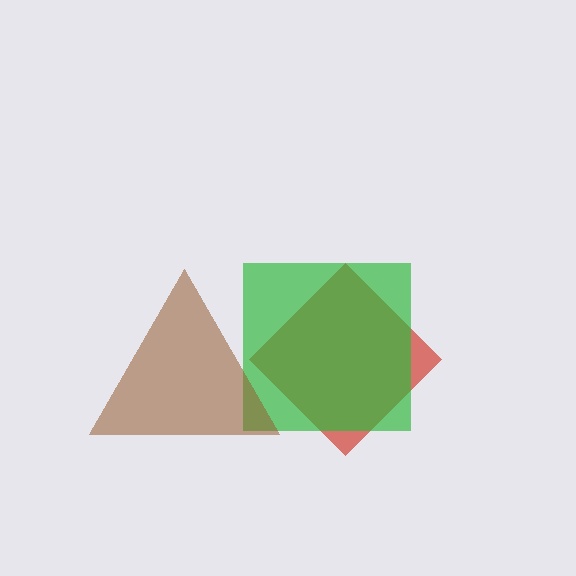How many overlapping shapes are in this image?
There are 3 overlapping shapes in the image.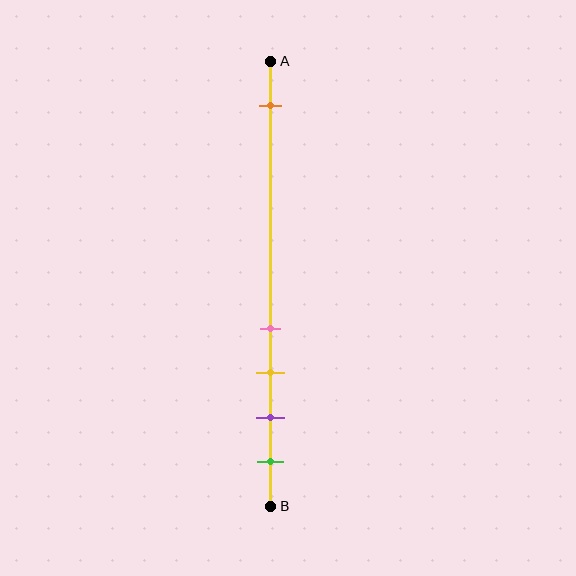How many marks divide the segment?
There are 5 marks dividing the segment.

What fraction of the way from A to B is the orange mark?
The orange mark is approximately 10% (0.1) of the way from A to B.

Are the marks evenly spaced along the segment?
No, the marks are not evenly spaced.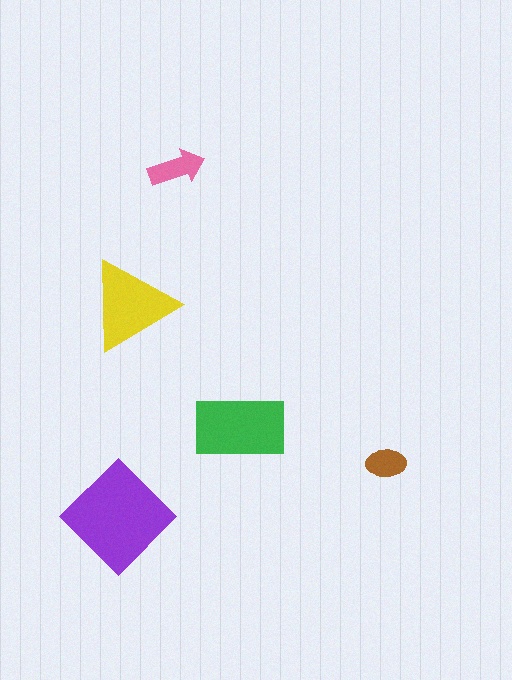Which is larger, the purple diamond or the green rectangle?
The purple diamond.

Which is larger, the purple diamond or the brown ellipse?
The purple diamond.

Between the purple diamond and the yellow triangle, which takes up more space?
The purple diamond.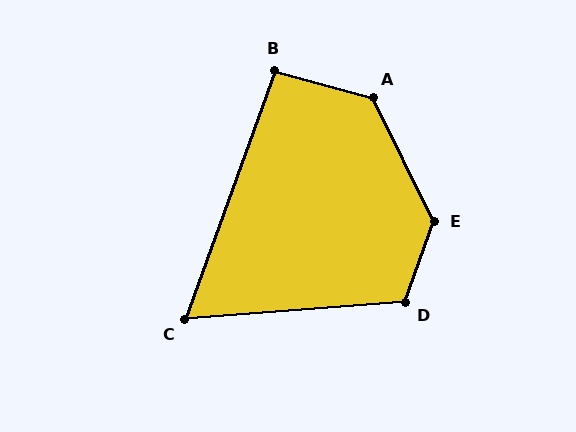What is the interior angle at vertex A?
Approximately 131 degrees (obtuse).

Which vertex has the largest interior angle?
E, at approximately 135 degrees.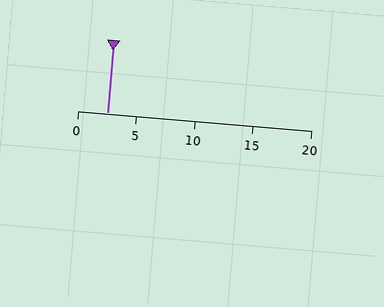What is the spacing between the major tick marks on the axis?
The major ticks are spaced 5 apart.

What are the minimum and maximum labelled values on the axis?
The axis runs from 0 to 20.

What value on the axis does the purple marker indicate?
The marker indicates approximately 2.5.